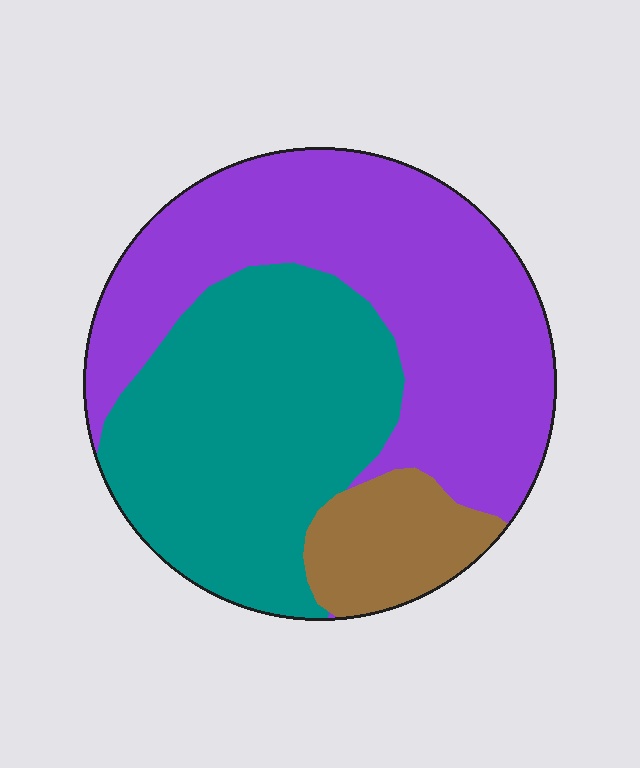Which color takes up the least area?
Brown, at roughly 10%.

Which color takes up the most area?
Purple, at roughly 50%.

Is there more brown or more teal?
Teal.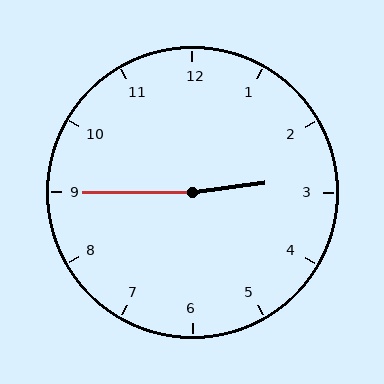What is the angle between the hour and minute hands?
Approximately 172 degrees.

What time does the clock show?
2:45.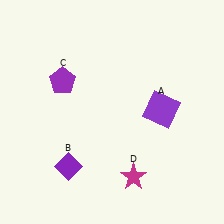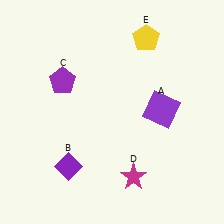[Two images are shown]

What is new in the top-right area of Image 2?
A yellow pentagon (E) was added in the top-right area of Image 2.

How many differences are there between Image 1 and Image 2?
There is 1 difference between the two images.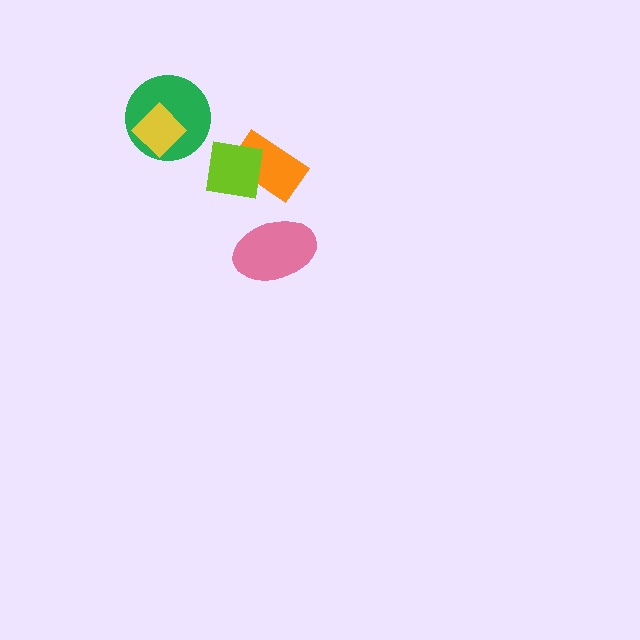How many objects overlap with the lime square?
1 object overlaps with the lime square.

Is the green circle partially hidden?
Yes, it is partially covered by another shape.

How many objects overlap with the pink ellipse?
0 objects overlap with the pink ellipse.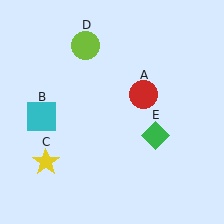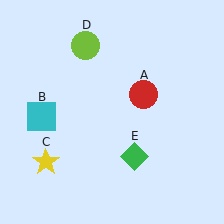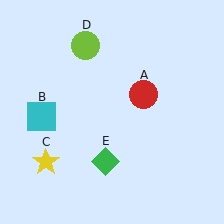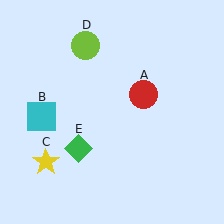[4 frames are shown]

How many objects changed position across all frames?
1 object changed position: green diamond (object E).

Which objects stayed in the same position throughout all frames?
Red circle (object A) and cyan square (object B) and yellow star (object C) and lime circle (object D) remained stationary.